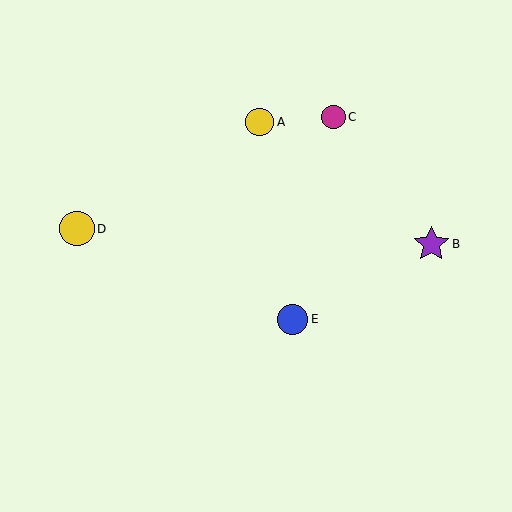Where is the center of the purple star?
The center of the purple star is at (431, 244).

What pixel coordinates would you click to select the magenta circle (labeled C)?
Click at (333, 117) to select the magenta circle C.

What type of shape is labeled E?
Shape E is a blue circle.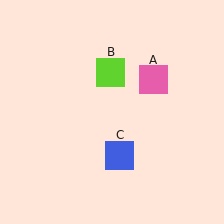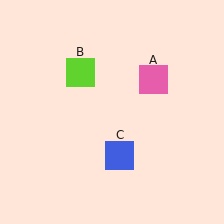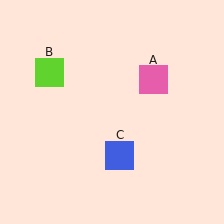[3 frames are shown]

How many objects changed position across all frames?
1 object changed position: lime square (object B).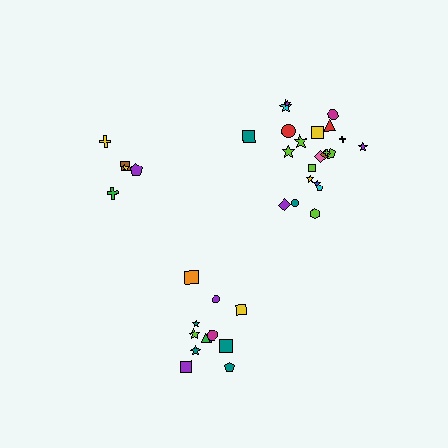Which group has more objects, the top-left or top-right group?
The top-right group.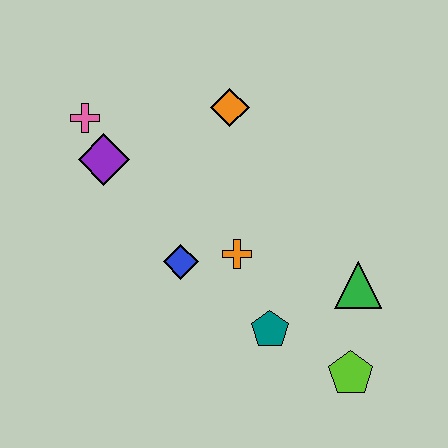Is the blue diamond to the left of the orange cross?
Yes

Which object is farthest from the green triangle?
The pink cross is farthest from the green triangle.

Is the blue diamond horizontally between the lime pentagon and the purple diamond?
Yes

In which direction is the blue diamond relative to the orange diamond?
The blue diamond is below the orange diamond.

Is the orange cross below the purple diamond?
Yes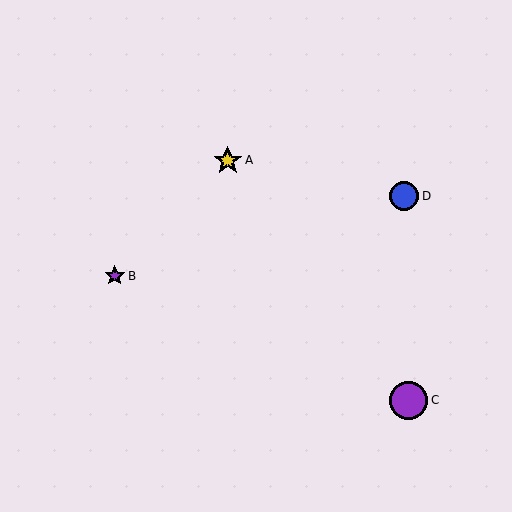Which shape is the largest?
The purple circle (labeled C) is the largest.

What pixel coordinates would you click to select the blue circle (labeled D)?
Click at (404, 196) to select the blue circle D.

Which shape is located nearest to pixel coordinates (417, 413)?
The purple circle (labeled C) at (409, 400) is nearest to that location.